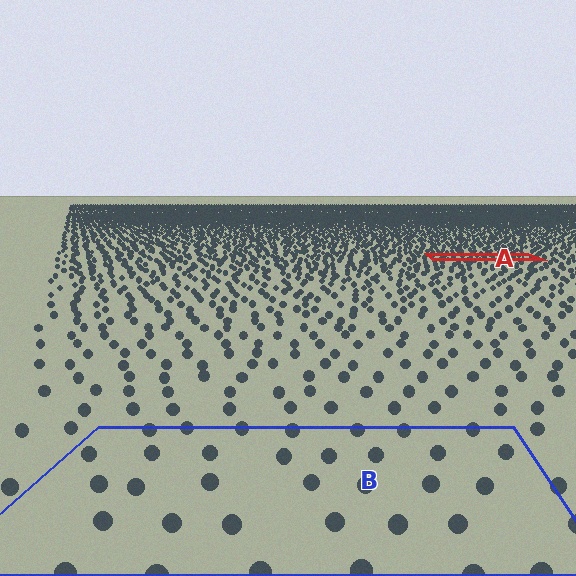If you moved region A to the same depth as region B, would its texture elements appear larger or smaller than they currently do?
They would appear larger. At a closer depth, the same texture elements are projected at a bigger on-screen size.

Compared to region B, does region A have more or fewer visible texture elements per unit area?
Region A has more texture elements per unit area — they are packed more densely because it is farther away.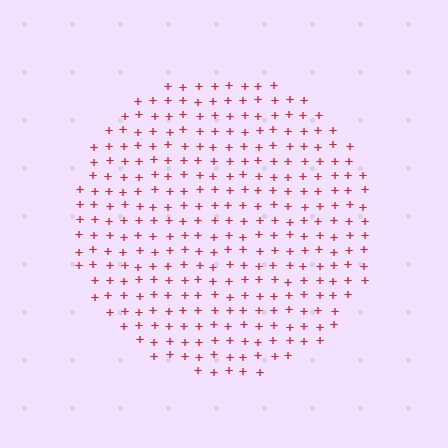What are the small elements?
The small elements are plus signs.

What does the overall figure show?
The overall figure shows a circle.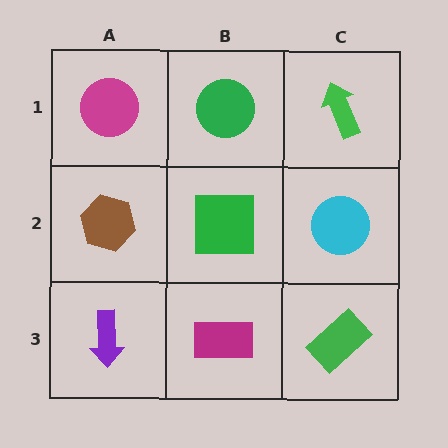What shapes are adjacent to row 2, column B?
A green circle (row 1, column B), a magenta rectangle (row 3, column B), a brown hexagon (row 2, column A), a cyan circle (row 2, column C).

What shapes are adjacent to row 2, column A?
A magenta circle (row 1, column A), a purple arrow (row 3, column A), a green square (row 2, column B).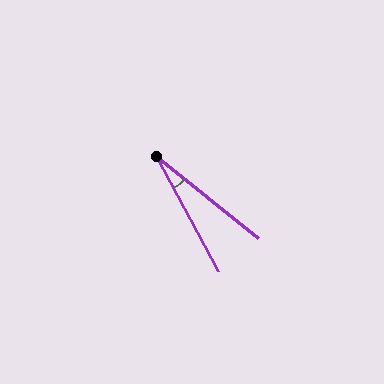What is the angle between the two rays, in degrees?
Approximately 23 degrees.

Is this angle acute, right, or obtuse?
It is acute.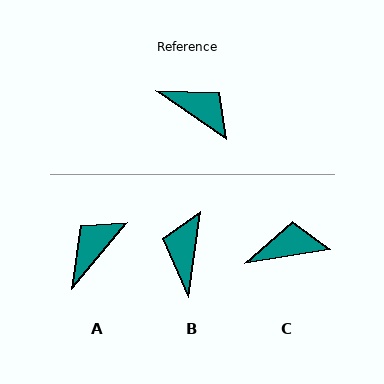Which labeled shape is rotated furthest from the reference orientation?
B, about 116 degrees away.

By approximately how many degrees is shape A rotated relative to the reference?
Approximately 85 degrees counter-clockwise.